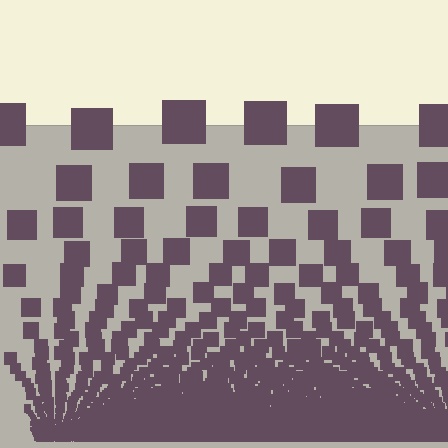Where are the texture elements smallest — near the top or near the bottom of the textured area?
Near the bottom.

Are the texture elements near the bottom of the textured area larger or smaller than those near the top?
Smaller. The gradient is inverted — elements near the bottom are smaller and denser.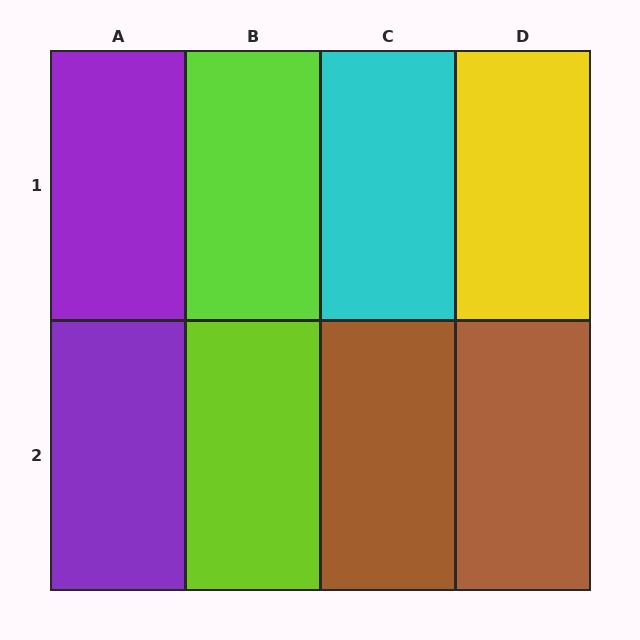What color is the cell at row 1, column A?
Purple.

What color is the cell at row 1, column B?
Lime.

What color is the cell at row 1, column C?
Cyan.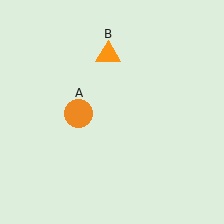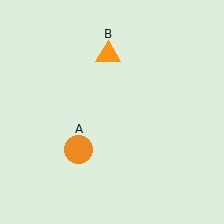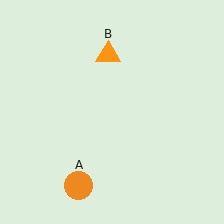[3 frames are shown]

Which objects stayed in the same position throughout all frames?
Orange triangle (object B) remained stationary.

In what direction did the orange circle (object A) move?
The orange circle (object A) moved down.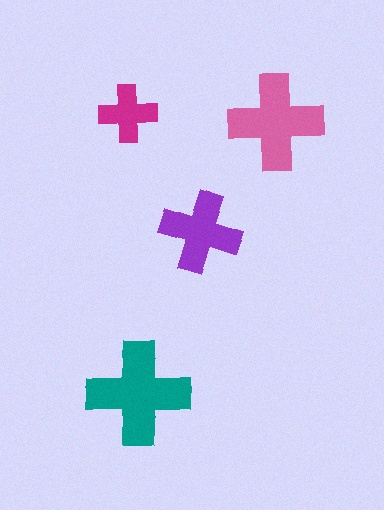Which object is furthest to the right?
The pink cross is rightmost.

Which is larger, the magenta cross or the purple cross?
The purple one.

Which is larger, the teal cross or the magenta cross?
The teal one.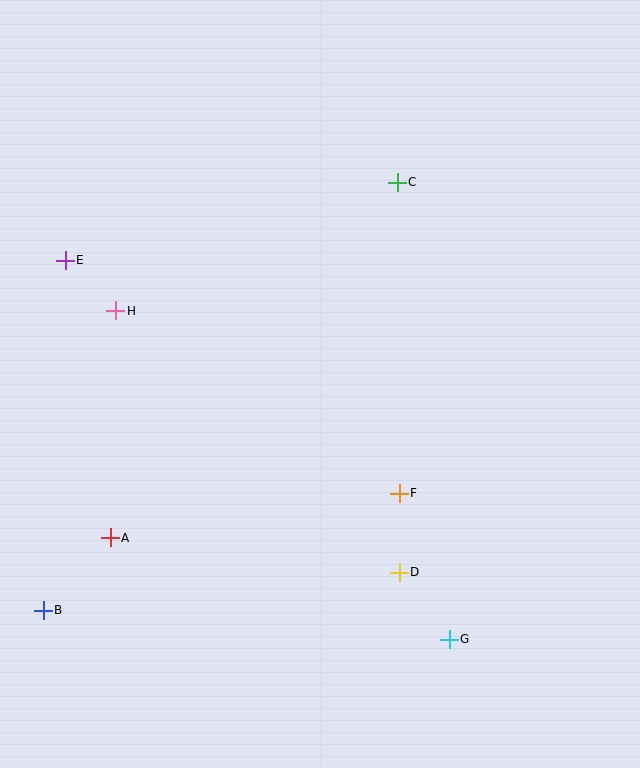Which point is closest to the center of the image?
Point F at (399, 493) is closest to the center.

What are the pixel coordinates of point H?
Point H is at (116, 311).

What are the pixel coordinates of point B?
Point B is at (43, 610).